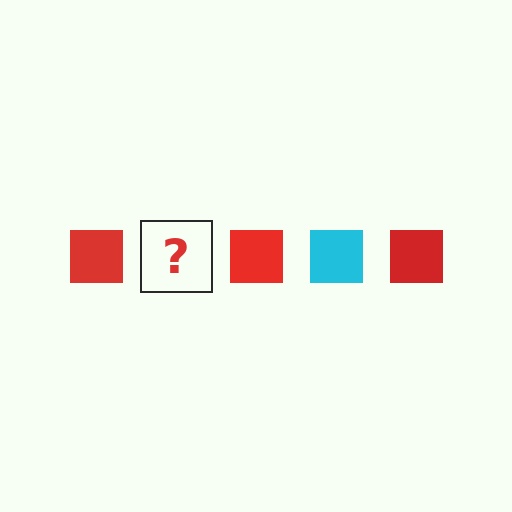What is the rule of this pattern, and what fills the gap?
The rule is that the pattern cycles through red, cyan squares. The gap should be filled with a cyan square.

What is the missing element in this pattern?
The missing element is a cyan square.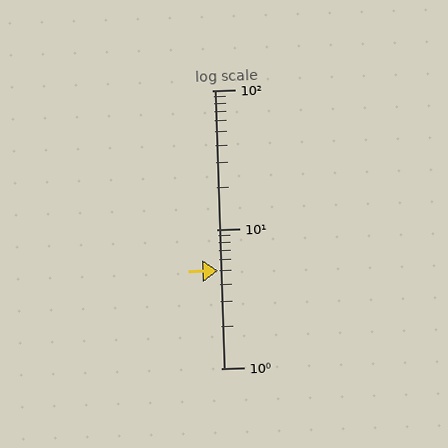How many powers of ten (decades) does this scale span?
The scale spans 2 decades, from 1 to 100.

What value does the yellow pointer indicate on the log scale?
The pointer indicates approximately 5.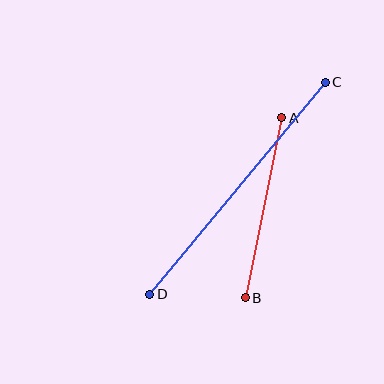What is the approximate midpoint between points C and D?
The midpoint is at approximately (238, 188) pixels.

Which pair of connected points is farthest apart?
Points C and D are farthest apart.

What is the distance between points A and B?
The distance is approximately 184 pixels.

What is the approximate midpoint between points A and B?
The midpoint is at approximately (263, 208) pixels.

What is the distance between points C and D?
The distance is approximately 275 pixels.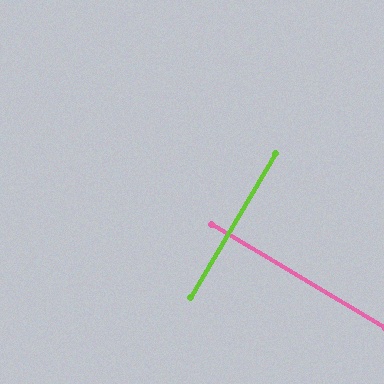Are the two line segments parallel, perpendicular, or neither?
Perpendicular — they meet at approximately 90°.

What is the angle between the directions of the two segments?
Approximately 90 degrees.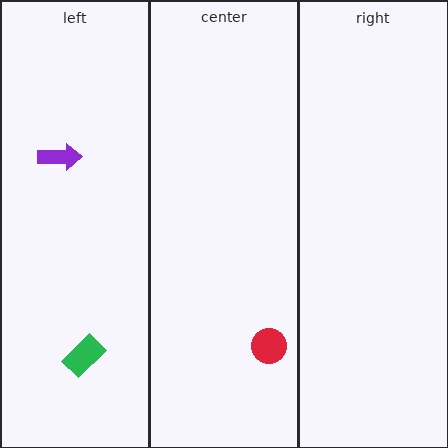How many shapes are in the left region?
2.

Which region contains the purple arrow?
The left region.